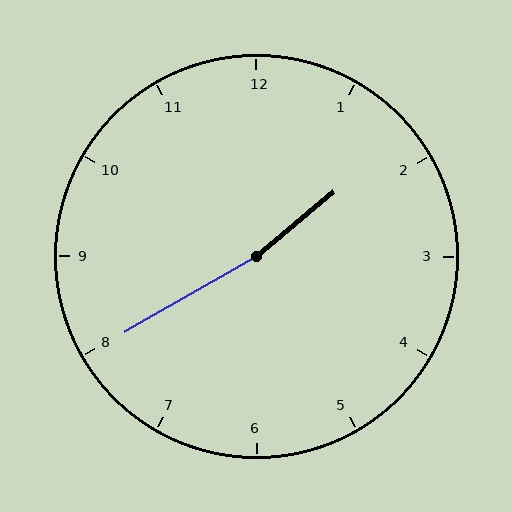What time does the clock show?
1:40.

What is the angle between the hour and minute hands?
Approximately 170 degrees.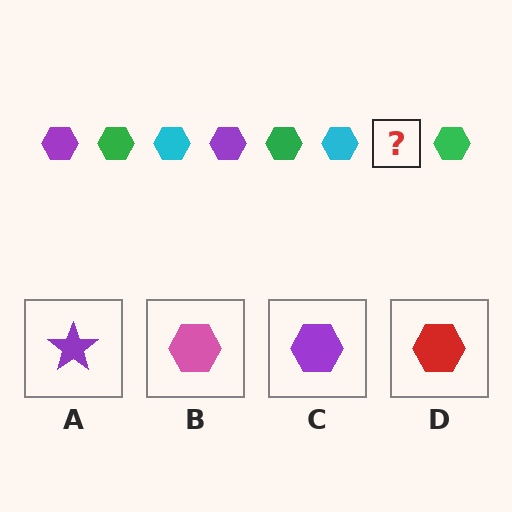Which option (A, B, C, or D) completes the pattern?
C.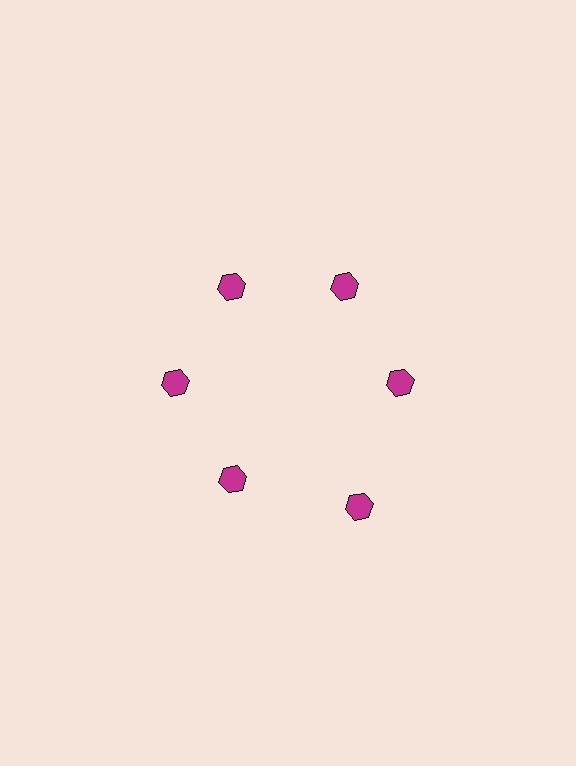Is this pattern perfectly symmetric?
No. The 6 magenta hexagons are arranged in a ring, but one element near the 5 o'clock position is pushed outward from the center, breaking the 6-fold rotational symmetry.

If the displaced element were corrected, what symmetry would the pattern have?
It would have 6-fold rotational symmetry — the pattern would map onto itself every 60 degrees.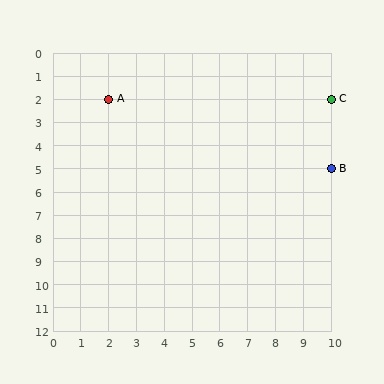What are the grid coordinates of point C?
Point C is at grid coordinates (10, 2).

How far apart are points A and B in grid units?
Points A and B are 8 columns and 3 rows apart (about 8.5 grid units diagonally).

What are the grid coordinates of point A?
Point A is at grid coordinates (2, 2).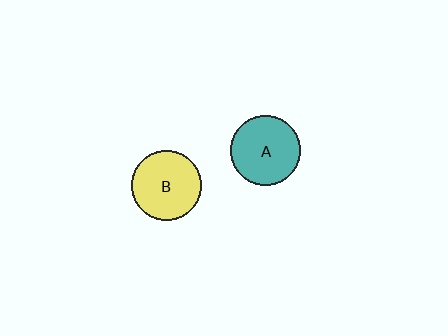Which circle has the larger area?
Circle B (yellow).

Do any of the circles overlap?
No, none of the circles overlap.